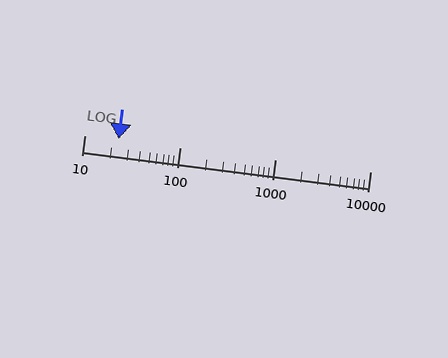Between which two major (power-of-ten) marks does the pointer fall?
The pointer is between 10 and 100.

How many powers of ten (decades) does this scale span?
The scale spans 3 decades, from 10 to 10000.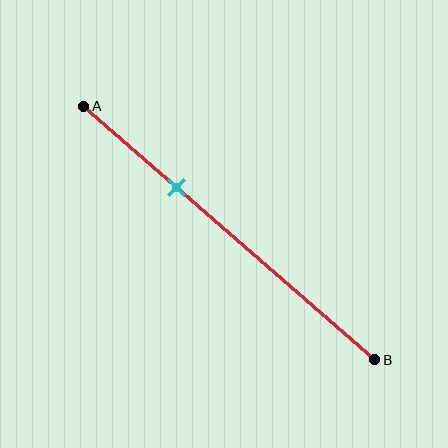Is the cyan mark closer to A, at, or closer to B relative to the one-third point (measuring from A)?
The cyan mark is approximately at the one-third point of segment AB.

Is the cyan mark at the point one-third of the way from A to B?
Yes, the mark is approximately at the one-third point.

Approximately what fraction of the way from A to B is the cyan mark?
The cyan mark is approximately 30% of the way from A to B.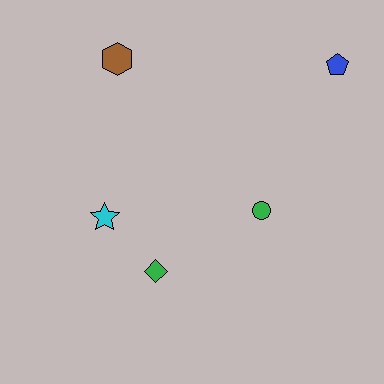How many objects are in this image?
There are 5 objects.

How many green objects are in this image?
There are 2 green objects.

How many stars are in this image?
There is 1 star.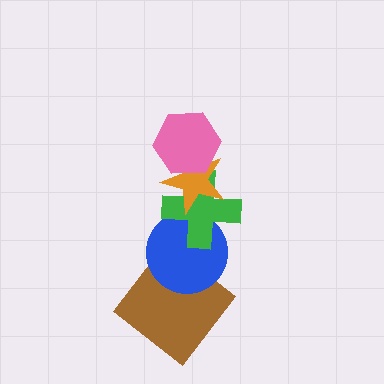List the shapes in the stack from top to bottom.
From top to bottom: the pink hexagon, the orange star, the green cross, the blue circle, the brown diamond.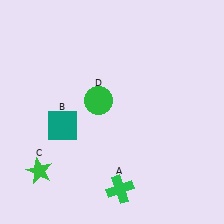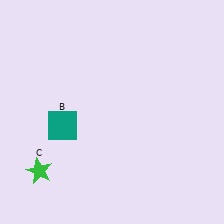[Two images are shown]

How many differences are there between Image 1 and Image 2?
There are 2 differences between the two images.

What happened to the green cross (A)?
The green cross (A) was removed in Image 2. It was in the bottom-right area of Image 1.